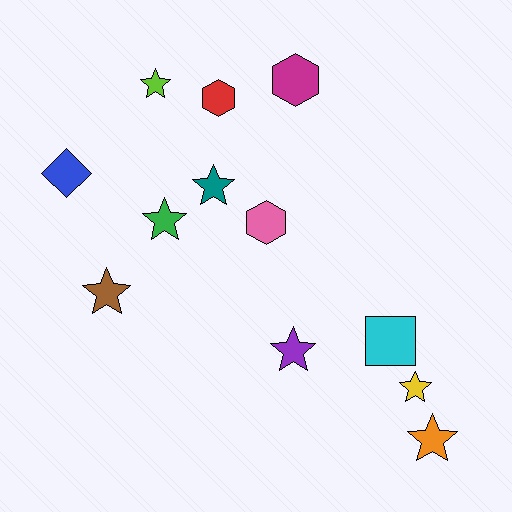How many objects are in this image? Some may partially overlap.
There are 12 objects.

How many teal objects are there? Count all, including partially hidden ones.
There is 1 teal object.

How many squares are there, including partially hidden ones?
There is 1 square.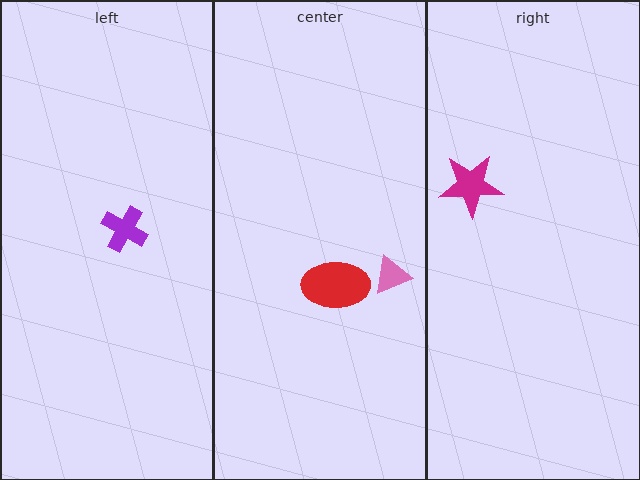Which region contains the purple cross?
The left region.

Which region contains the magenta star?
The right region.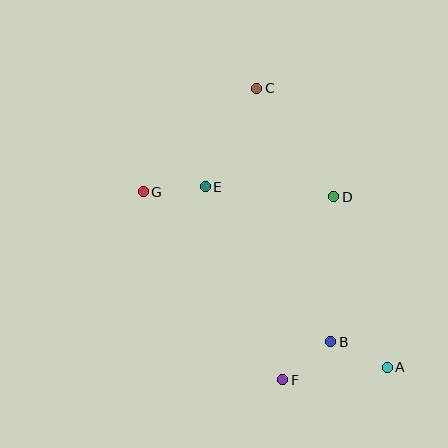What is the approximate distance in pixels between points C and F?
The distance between C and F is approximately 293 pixels.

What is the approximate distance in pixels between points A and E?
The distance between A and E is approximately 257 pixels.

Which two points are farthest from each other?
Points A and C are farthest from each other.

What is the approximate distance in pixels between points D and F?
The distance between D and F is approximately 190 pixels.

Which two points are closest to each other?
Points B and F are closest to each other.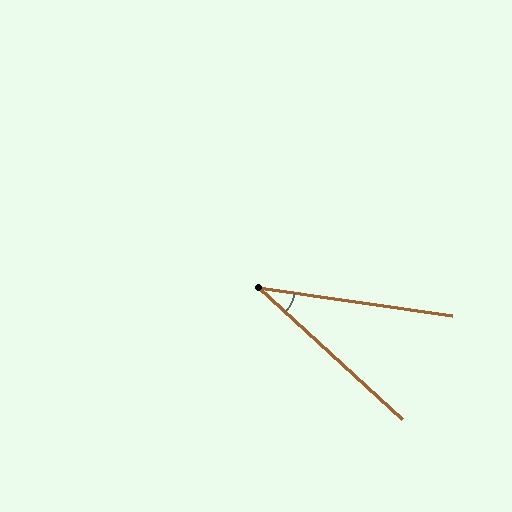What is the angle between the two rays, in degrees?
Approximately 34 degrees.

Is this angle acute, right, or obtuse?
It is acute.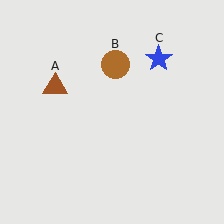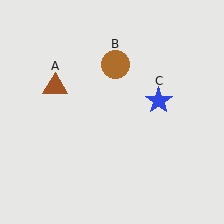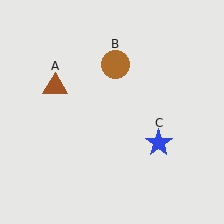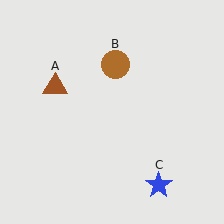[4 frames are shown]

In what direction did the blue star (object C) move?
The blue star (object C) moved down.